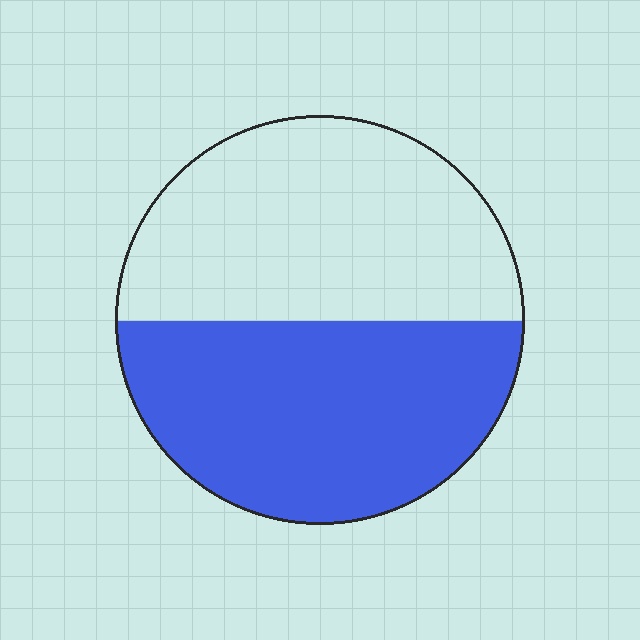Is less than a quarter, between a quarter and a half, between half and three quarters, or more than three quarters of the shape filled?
Between a quarter and a half.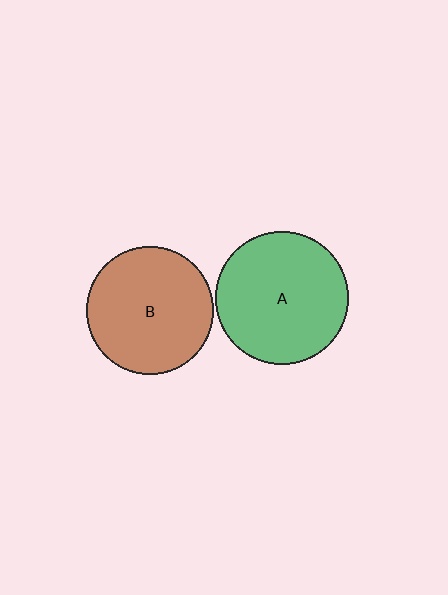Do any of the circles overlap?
No, none of the circles overlap.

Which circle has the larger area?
Circle A (green).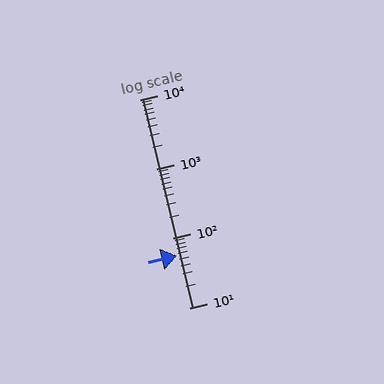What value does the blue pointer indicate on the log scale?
The pointer indicates approximately 57.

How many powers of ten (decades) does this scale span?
The scale spans 3 decades, from 10 to 10000.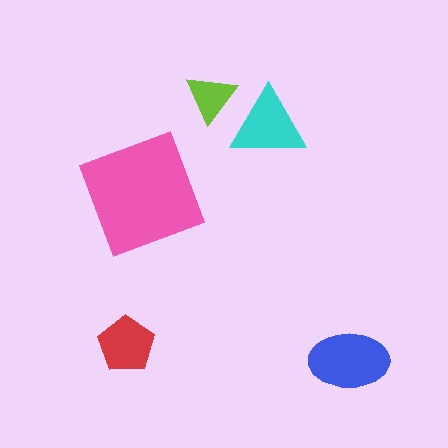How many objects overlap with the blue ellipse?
0 objects overlap with the blue ellipse.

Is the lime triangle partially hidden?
Yes, it is partially covered by another shape.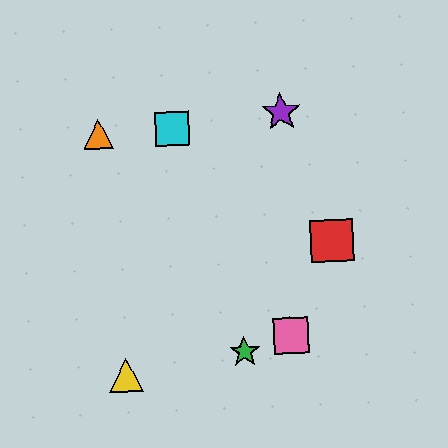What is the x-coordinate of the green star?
The green star is at x≈245.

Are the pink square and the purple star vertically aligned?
Yes, both are at x≈291.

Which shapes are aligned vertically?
The blue star, the purple star, the pink square are aligned vertically.